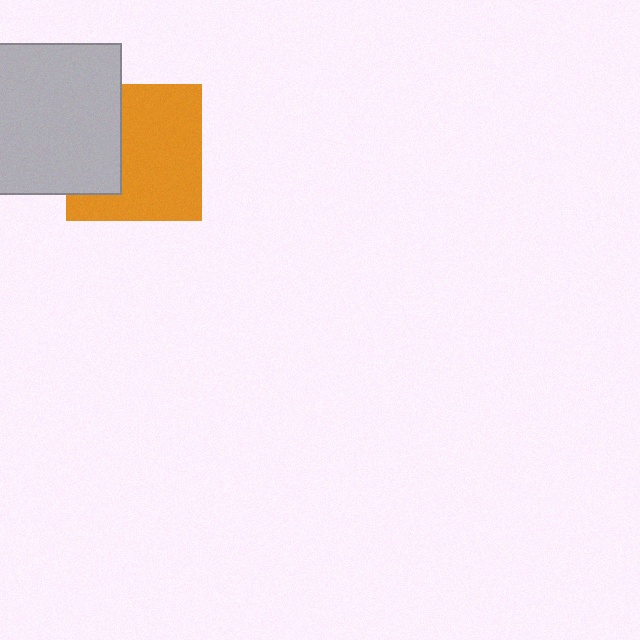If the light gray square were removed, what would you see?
You would see the complete orange square.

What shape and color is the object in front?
The object in front is a light gray square.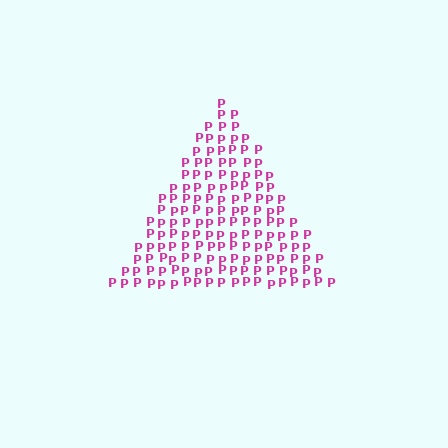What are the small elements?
The small elements are letter P's.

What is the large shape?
The large shape is a triangle.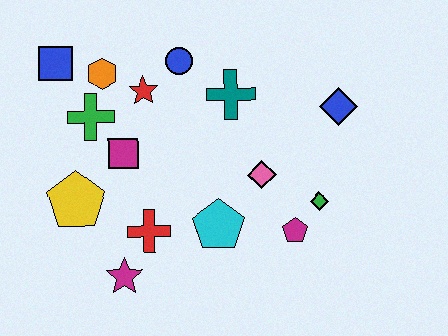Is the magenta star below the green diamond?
Yes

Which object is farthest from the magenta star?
The blue diamond is farthest from the magenta star.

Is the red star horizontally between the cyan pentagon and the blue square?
Yes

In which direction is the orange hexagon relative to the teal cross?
The orange hexagon is to the left of the teal cross.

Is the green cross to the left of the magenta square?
Yes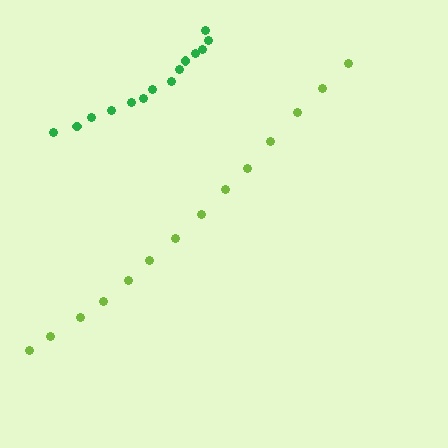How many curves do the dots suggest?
There are 2 distinct paths.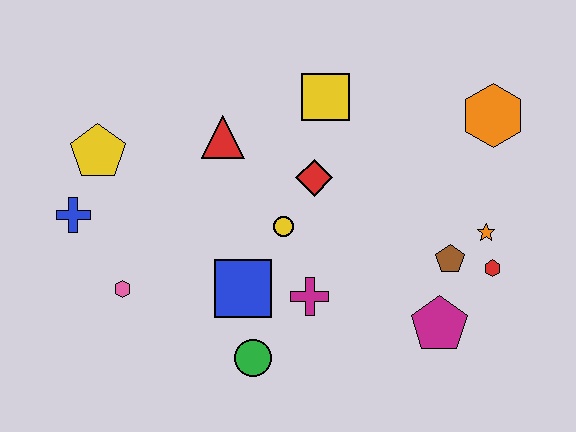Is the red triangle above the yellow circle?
Yes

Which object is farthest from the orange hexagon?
The blue cross is farthest from the orange hexagon.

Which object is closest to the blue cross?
The yellow pentagon is closest to the blue cross.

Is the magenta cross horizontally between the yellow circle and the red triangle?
No